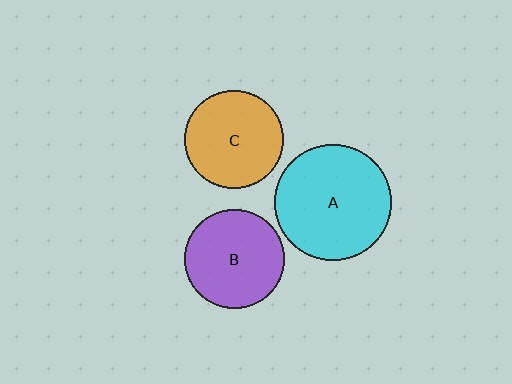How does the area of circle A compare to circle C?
Approximately 1.4 times.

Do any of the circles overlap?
No, none of the circles overlap.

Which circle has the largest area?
Circle A (cyan).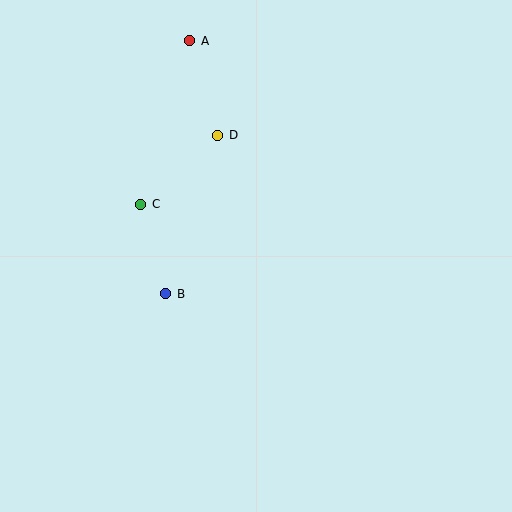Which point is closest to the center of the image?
Point B at (166, 294) is closest to the center.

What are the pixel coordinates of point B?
Point B is at (166, 294).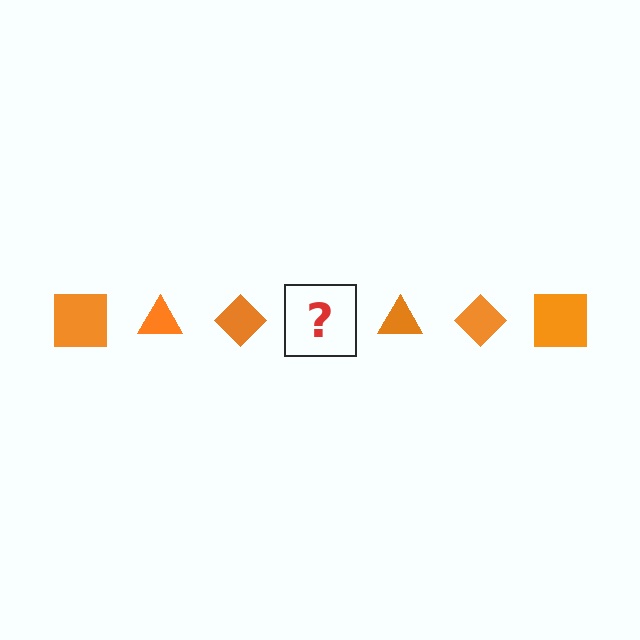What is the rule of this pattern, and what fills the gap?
The rule is that the pattern cycles through square, triangle, diamond shapes in orange. The gap should be filled with an orange square.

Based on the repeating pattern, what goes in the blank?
The blank should be an orange square.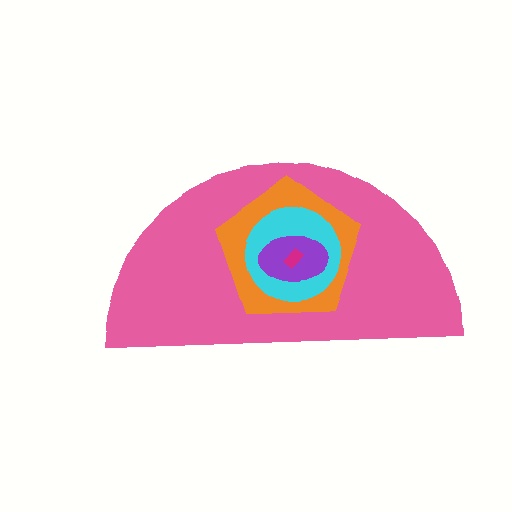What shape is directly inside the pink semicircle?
The orange pentagon.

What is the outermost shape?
The pink semicircle.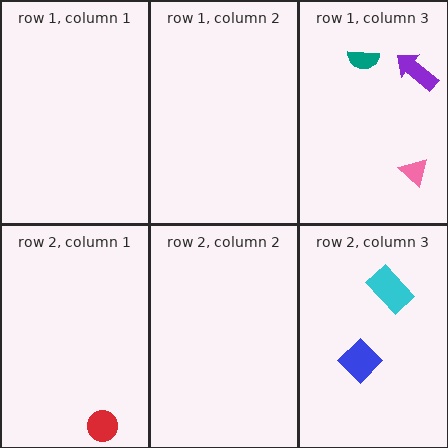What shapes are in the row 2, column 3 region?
The cyan rectangle, the blue diamond.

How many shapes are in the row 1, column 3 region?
3.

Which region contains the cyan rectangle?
The row 2, column 3 region.